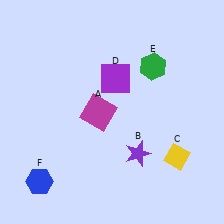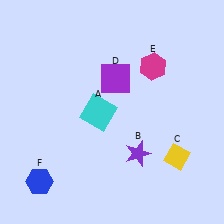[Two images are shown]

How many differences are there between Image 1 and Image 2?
There are 2 differences between the two images.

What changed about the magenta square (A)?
In Image 1, A is magenta. In Image 2, it changed to cyan.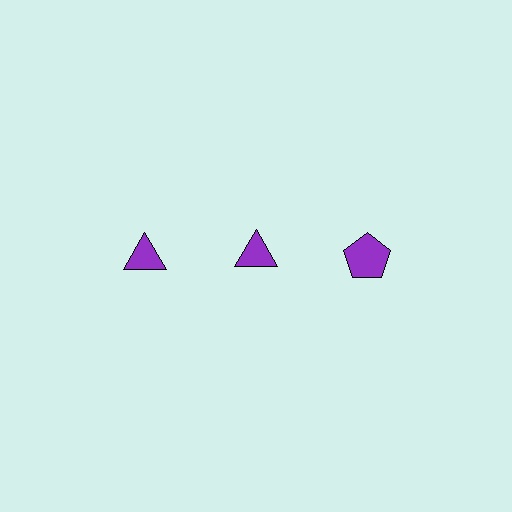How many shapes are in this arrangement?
There are 3 shapes arranged in a grid pattern.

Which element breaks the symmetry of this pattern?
The purple pentagon in the top row, center column breaks the symmetry. All other shapes are purple triangles.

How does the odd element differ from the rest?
It has a different shape: pentagon instead of triangle.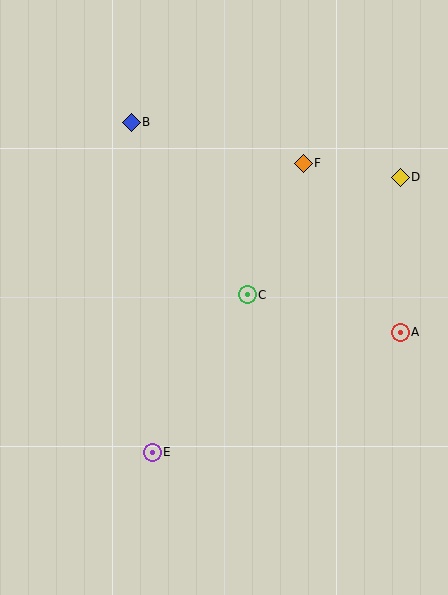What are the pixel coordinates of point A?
Point A is at (400, 332).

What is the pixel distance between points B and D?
The distance between B and D is 275 pixels.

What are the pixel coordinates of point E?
Point E is at (152, 452).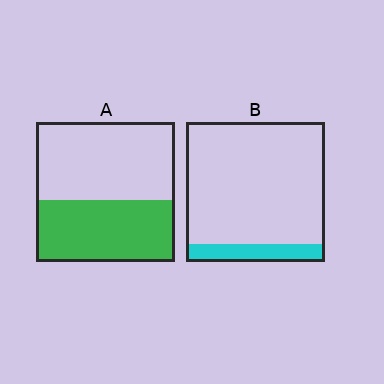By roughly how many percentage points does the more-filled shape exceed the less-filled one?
By roughly 30 percentage points (A over B).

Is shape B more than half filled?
No.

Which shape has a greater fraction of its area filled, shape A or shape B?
Shape A.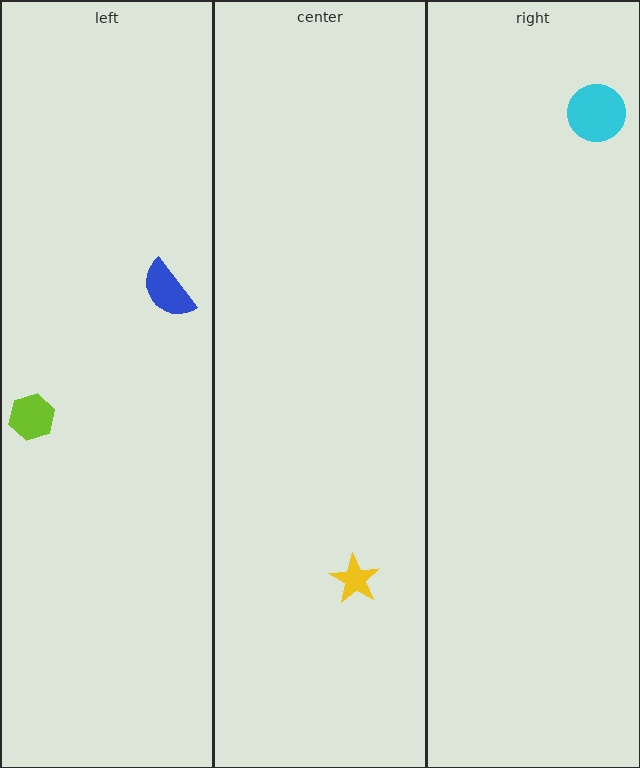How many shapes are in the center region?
1.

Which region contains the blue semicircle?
The left region.